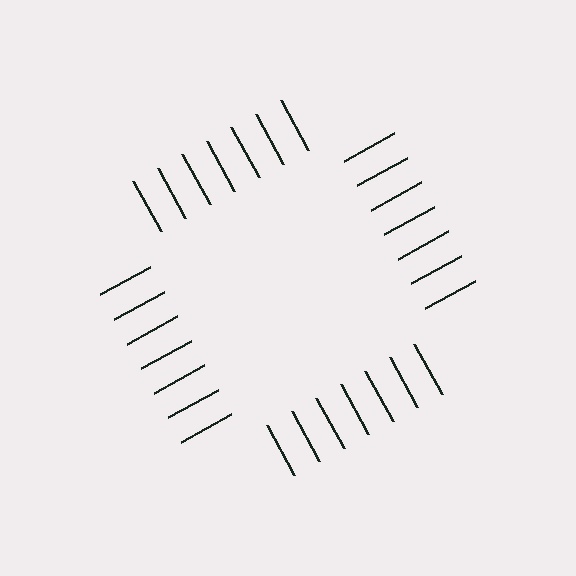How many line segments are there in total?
28 — 7 along each of the 4 edges.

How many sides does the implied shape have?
4 sides — the line-ends trace a square.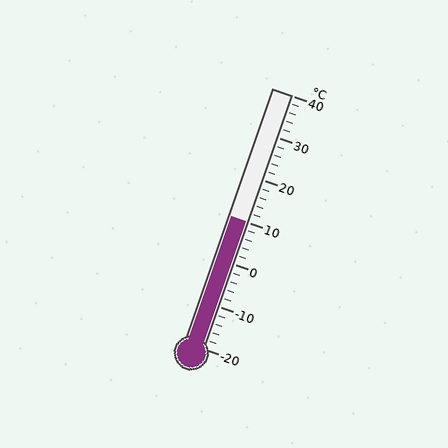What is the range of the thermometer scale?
The thermometer scale ranges from -20°C to 40°C.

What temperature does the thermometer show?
The thermometer shows approximately 10°C.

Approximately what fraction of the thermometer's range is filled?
The thermometer is filled to approximately 50% of its range.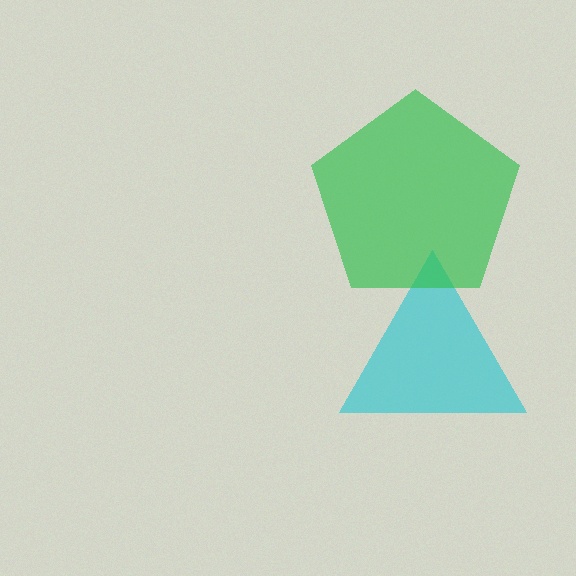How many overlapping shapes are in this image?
There are 2 overlapping shapes in the image.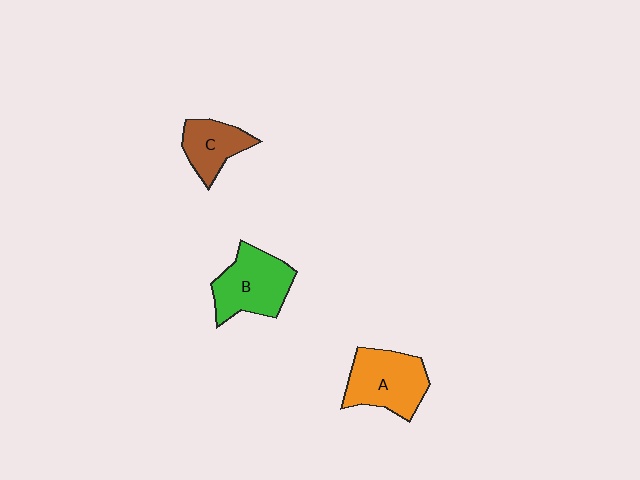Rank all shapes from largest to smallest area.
From largest to smallest: A (orange), B (green), C (brown).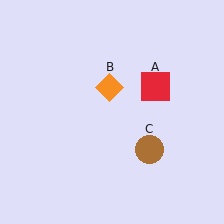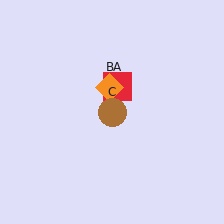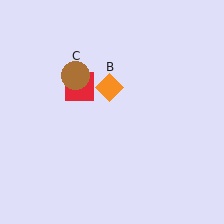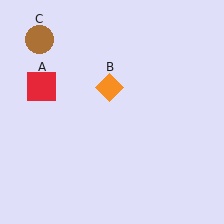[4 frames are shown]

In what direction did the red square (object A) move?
The red square (object A) moved left.